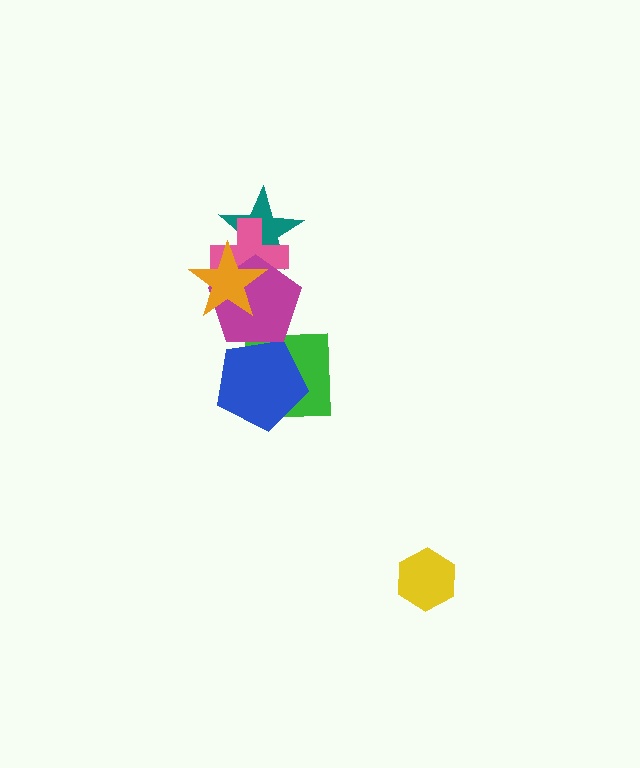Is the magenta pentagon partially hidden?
Yes, it is partially covered by another shape.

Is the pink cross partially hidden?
Yes, it is partially covered by another shape.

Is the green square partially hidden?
Yes, it is partially covered by another shape.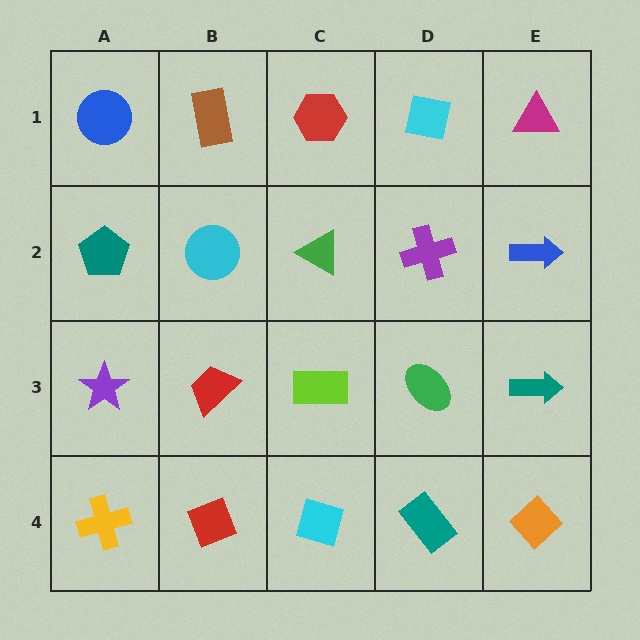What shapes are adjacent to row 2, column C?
A red hexagon (row 1, column C), a lime rectangle (row 3, column C), a cyan circle (row 2, column B), a purple cross (row 2, column D).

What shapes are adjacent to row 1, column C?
A green triangle (row 2, column C), a brown rectangle (row 1, column B), a cyan square (row 1, column D).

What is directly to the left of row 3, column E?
A green ellipse.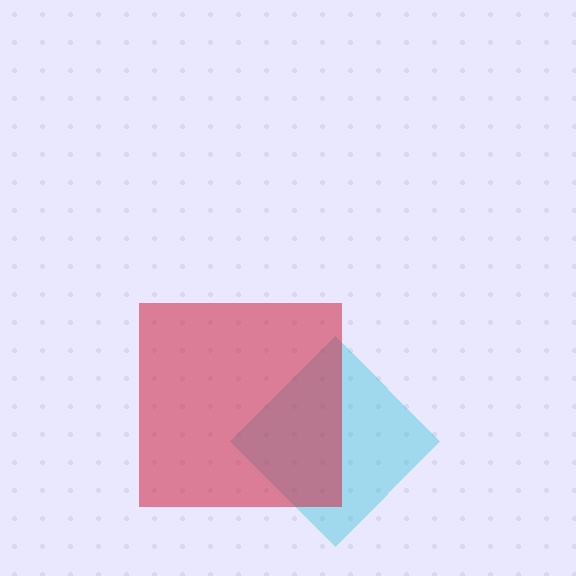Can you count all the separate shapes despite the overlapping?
Yes, there are 2 separate shapes.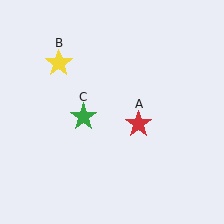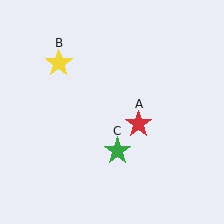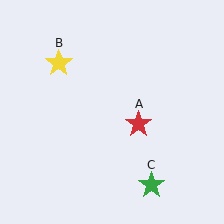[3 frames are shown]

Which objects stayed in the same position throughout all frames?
Red star (object A) and yellow star (object B) remained stationary.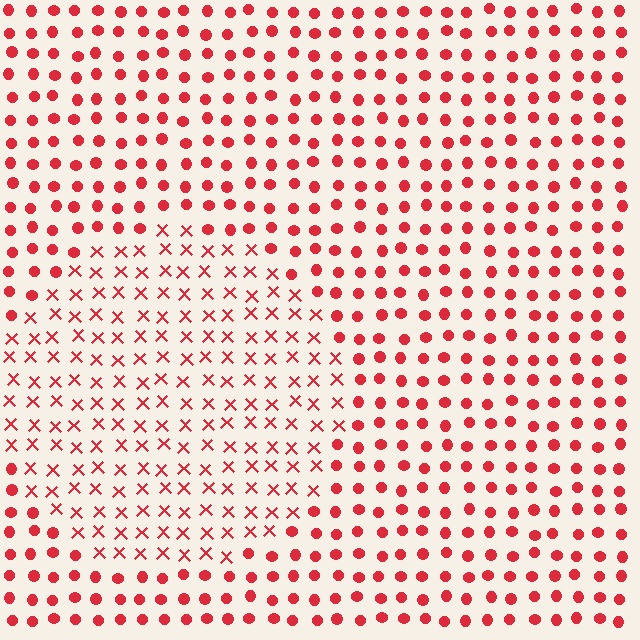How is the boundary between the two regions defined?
The boundary is defined by a change in element shape: X marks inside vs. circles outside. All elements share the same color and spacing.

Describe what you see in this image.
The image is filled with small red elements arranged in a uniform grid. A circle-shaped region contains X marks, while the surrounding area contains circles. The boundary is defined purely by the change in element shape.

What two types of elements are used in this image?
The image uses X marks inside the circle region and circles outside it.